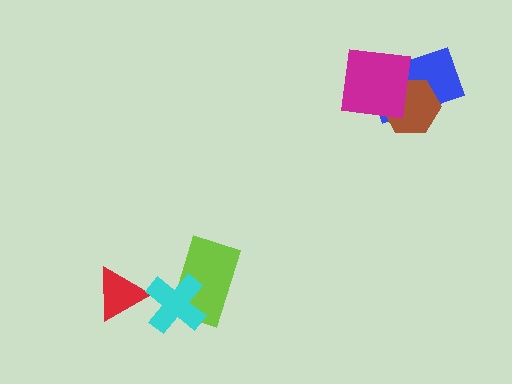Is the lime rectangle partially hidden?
Yes, it is partially covered by another shape.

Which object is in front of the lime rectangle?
The cyan cross is in front of the lime rectangle.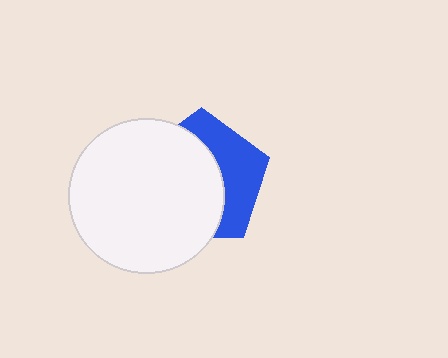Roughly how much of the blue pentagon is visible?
A small part of it is visible (roughly 39%).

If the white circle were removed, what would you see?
You would see the complete blue pentagon.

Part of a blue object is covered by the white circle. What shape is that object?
It is a pentagon.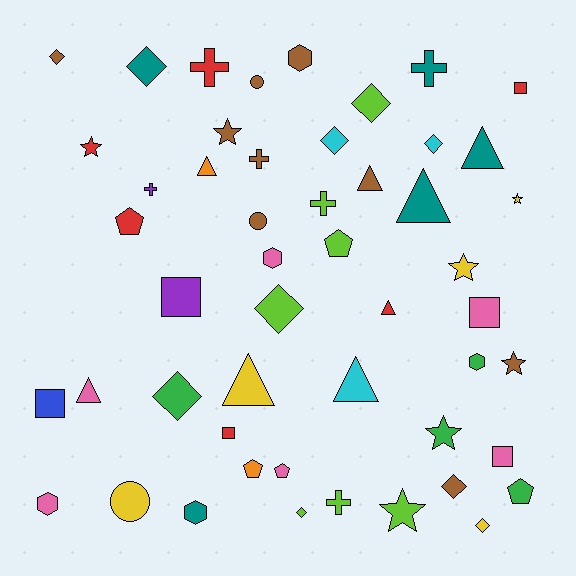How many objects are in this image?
There are 50 objects.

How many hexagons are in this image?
There are 5 hexagons.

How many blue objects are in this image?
There is 1 blue object.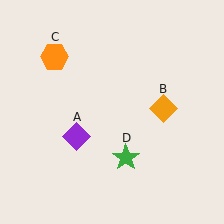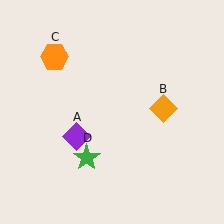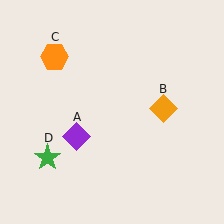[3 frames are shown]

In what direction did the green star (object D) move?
The green star (object D) moved left.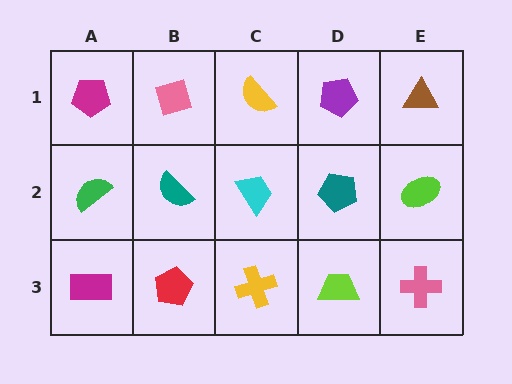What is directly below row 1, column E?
A lime ellipse.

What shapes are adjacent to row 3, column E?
A lime ellipse (row 2, column E), a lime trapezoid (row 3, column D).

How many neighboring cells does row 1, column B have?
3.